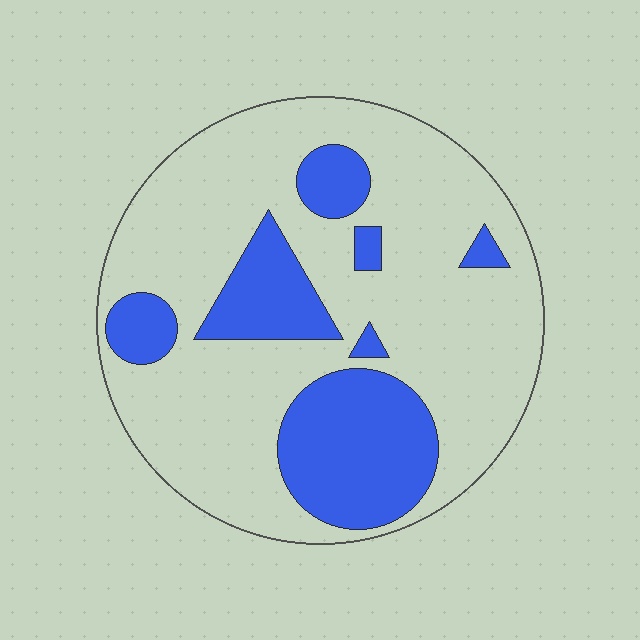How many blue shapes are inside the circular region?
7.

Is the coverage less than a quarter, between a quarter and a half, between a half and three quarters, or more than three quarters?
Between a quarter and a half.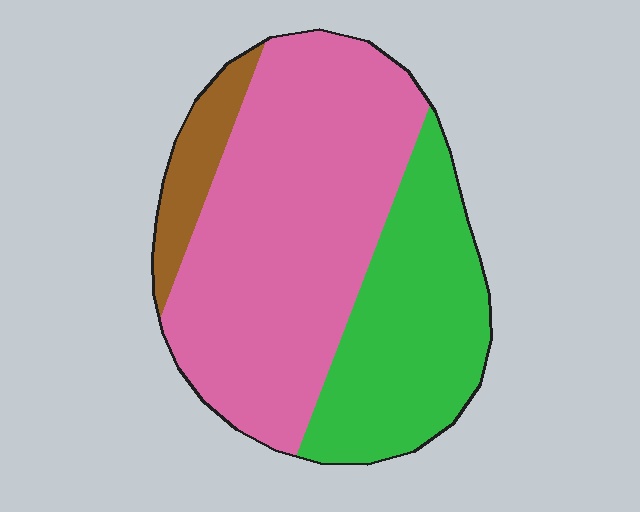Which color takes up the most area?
Pink, at roughly 60%.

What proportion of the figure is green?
Green covers about 30% of the figure.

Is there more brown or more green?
Green.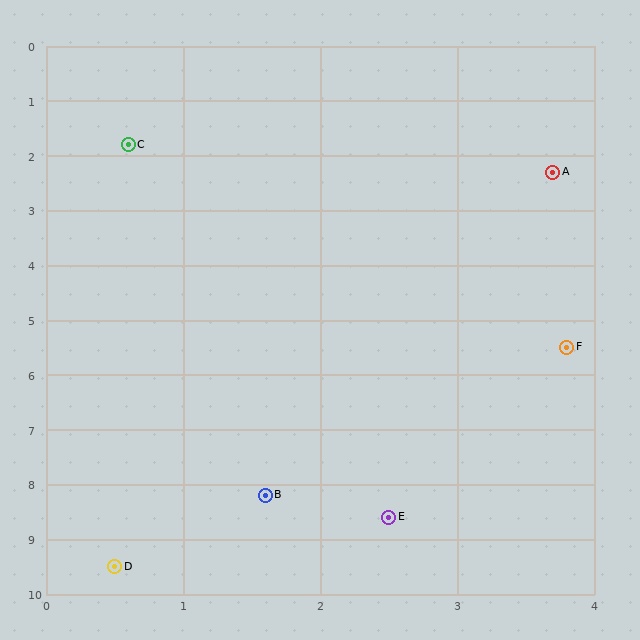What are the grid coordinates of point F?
Point F is at approximately (3.8, 5.5).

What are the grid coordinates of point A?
Point A is at approximately (3.7, 2.3).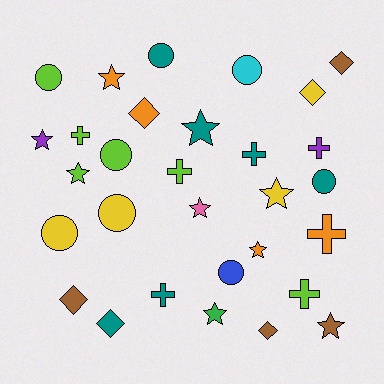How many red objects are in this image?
There are no red objects.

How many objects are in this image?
There are 30 objects.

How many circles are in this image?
There are 8 circles.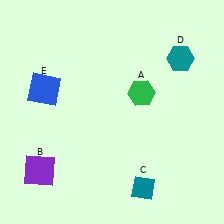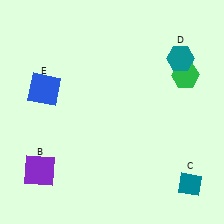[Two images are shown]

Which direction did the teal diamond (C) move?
The teal diamond (C) moved right.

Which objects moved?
The objects that moved are: the green hexagon (A), the teal diamond (C).